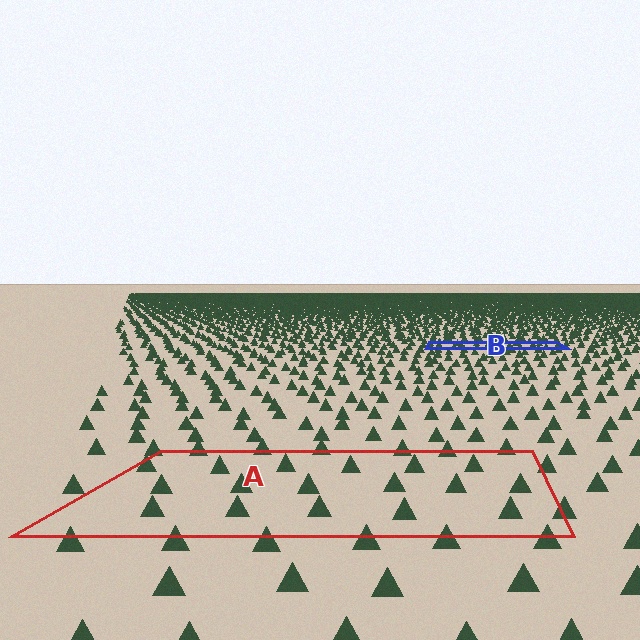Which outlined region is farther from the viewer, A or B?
Region B is farther from the viewer — the texture elements inside it appear smaller and more densely packed.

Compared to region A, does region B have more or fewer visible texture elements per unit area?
Region B has more texture elements per unit area — they are packed more densely because it is farther away.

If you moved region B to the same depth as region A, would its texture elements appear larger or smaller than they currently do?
They would appear larger. At a closer depth, the same texture elements are projected at a bigger on-screen size.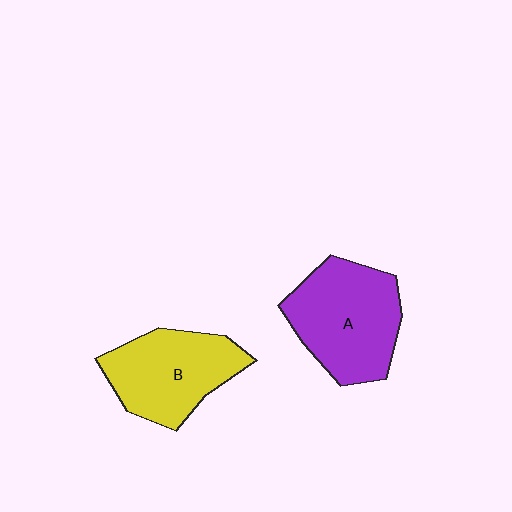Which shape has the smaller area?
Shape B (yellow).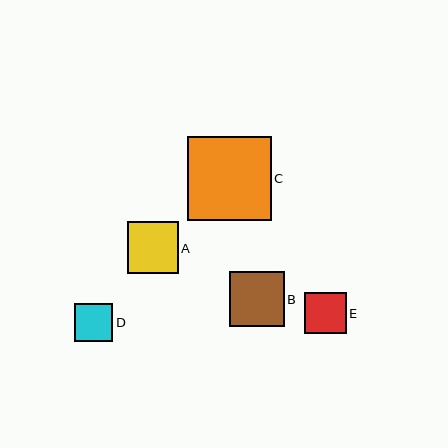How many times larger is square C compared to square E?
Square C is approximately 2.0 times the size of square E.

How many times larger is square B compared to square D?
Square B is approximately 1.4 times the size of square D.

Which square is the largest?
Square C is the largest with a size of approximately 83 pixels.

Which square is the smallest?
Square D is the smallest with a size of approximately 38 pixels.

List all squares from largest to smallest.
From largest to smallest: C, B, A, E, D.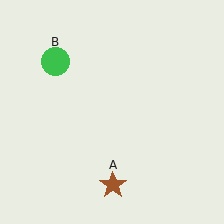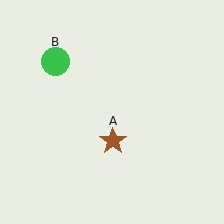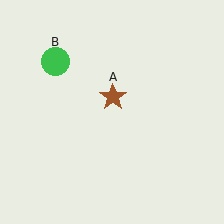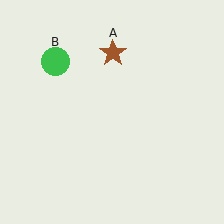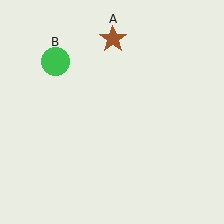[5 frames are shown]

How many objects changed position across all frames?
1 object changed position: brown star (object A).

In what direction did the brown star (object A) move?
The brown star (object A) moved up.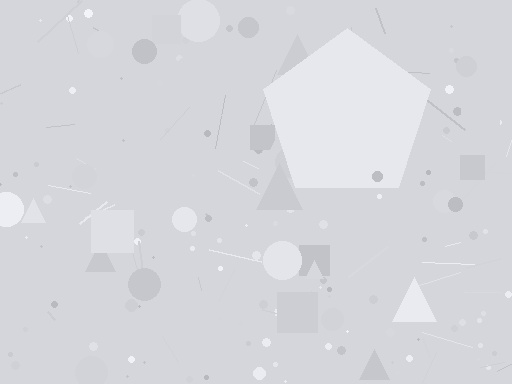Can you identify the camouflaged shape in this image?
The camouflaged shape is a pentagon.